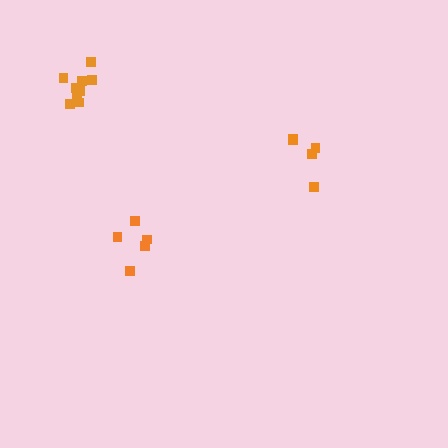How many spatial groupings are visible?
There are 3 spatial groupings.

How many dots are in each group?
Group 1: 5 dots, Group 2: 5 dots, Group 3: 9 dots (19 total).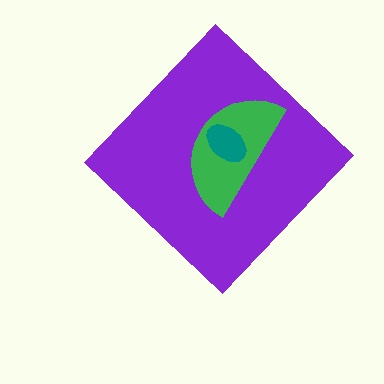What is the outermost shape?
The purple diamond.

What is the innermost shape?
The teal ellipse.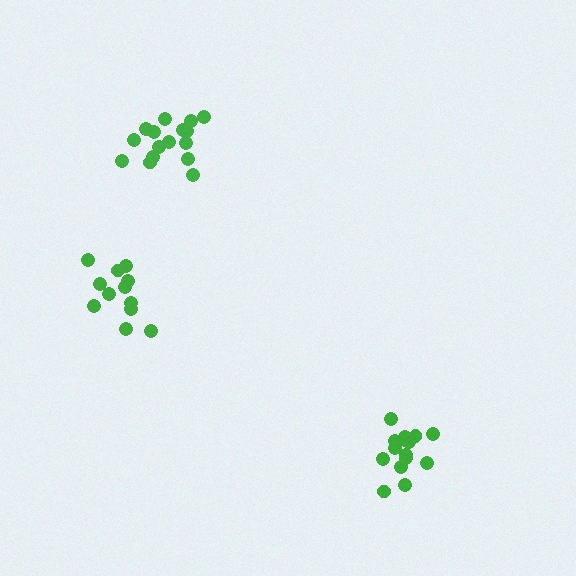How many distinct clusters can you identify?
There are 3 distinct clusters.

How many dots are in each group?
Group 1: 12 dots, Group 2: 16 dots, Group 3: 16 dots (44 total).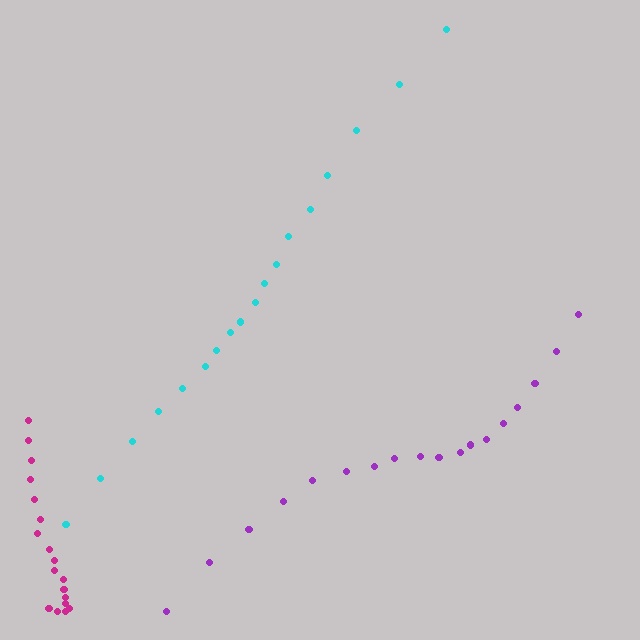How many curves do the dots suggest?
There are 3 distinct paths.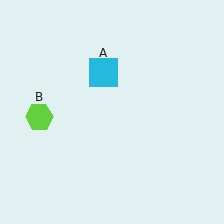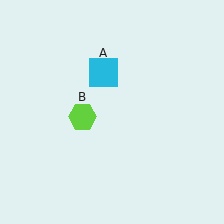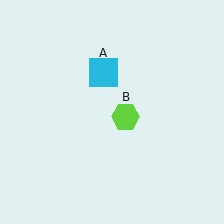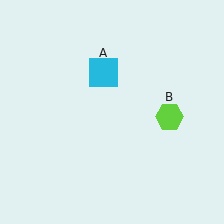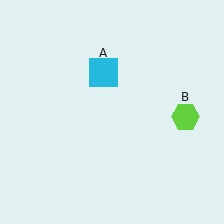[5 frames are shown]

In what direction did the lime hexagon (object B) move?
The lime hexagon (object B) moved right.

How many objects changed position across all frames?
1 object changed position: lime hexagon (object B).